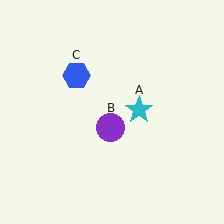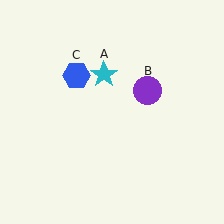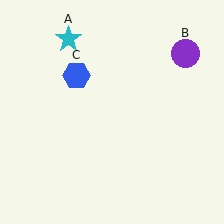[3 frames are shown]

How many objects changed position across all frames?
2 objects changed position: cyan star (object A), purple circle (object B).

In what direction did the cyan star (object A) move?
The cyan star (object A) moved up and to the left.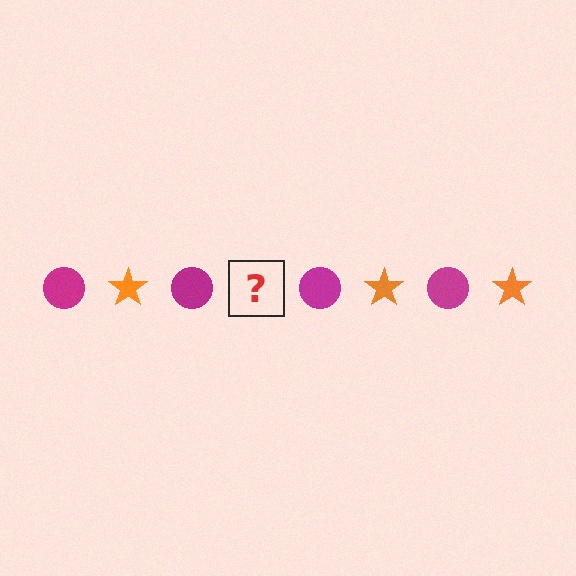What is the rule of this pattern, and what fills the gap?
The rule is that the pattern alternates between magenta circle and orange star. The gap should be filled with an orange star.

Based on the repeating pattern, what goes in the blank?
The blank should be an orange star.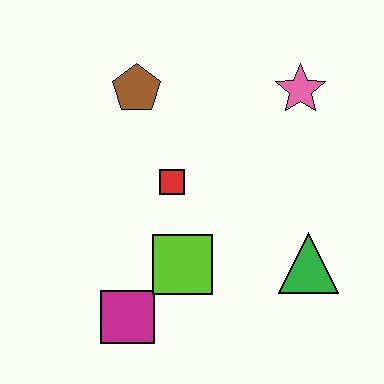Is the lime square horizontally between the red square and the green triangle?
Yes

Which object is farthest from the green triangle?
The brown pentagon is farthest from the green triangle.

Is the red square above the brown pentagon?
No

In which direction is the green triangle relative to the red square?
The green triangle is to the right of the red square.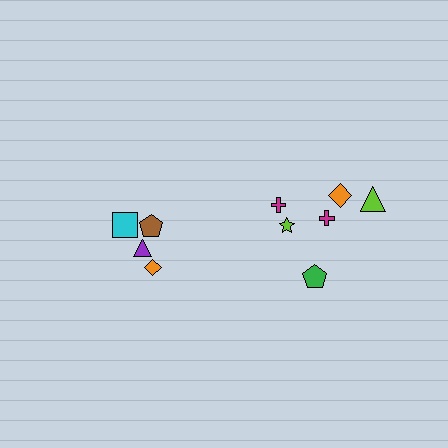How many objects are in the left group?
There are 4 objects.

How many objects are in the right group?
There are 6 objects.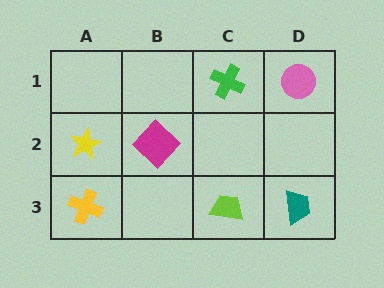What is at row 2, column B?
A magenta diamond.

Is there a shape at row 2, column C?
No, that cell is empty.